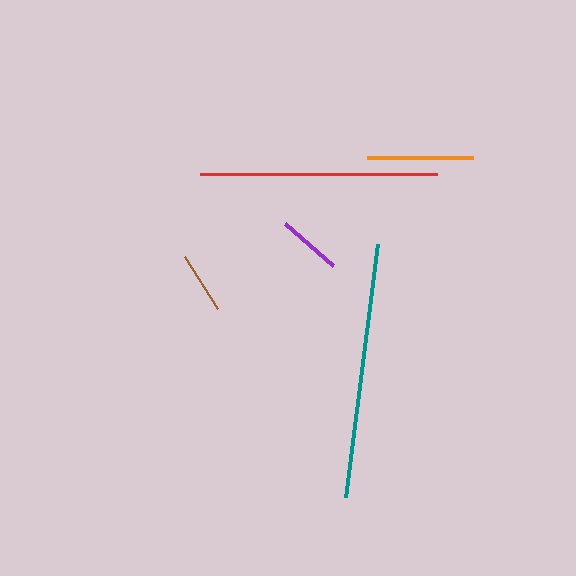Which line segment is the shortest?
The brown line is the shortest at approximately 62 pixels.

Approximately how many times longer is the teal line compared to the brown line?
The teal line is approximately 4.1 times the length of the brown line.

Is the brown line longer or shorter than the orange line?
The orange line is longer than the brown line.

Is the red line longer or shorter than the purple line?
The red line is longer than the purple line.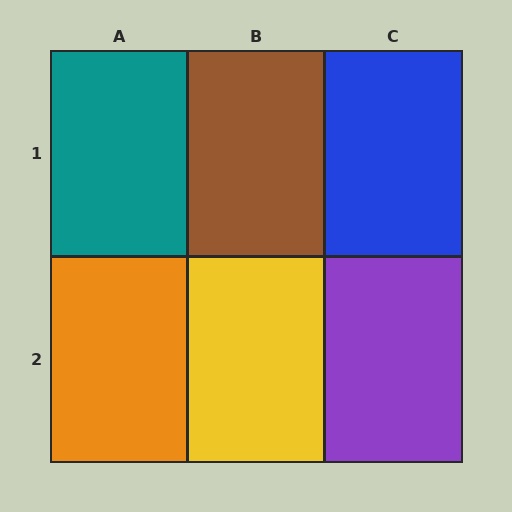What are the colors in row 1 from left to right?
Teal, brown, blue.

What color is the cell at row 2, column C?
Purple.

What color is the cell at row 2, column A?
Orange.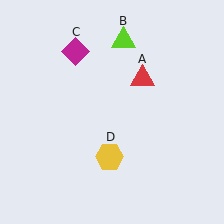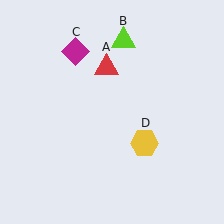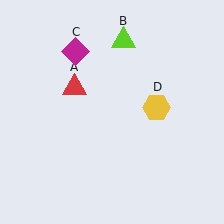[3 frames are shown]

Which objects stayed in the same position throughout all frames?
Lime triangle (object B) and magenta diamond (object C) remained stationary.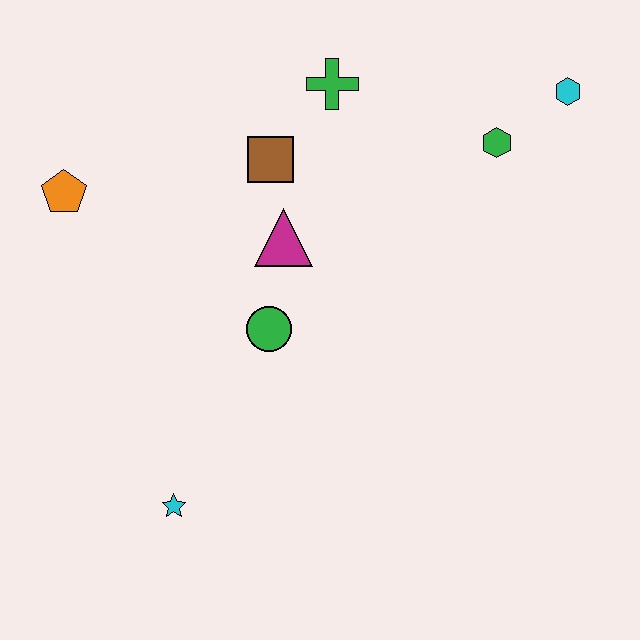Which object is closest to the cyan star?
The green circle is closest to the cyan star.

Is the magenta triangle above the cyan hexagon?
No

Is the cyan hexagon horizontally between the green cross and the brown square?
No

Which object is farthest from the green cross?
The cyan star is farthest from the green cross.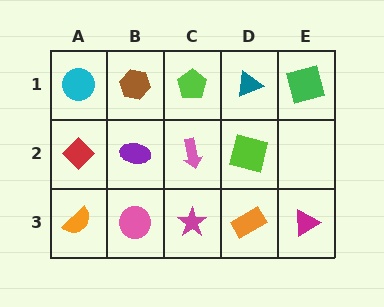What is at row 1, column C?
A lime pentagon.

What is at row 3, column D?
An orange rectangle.